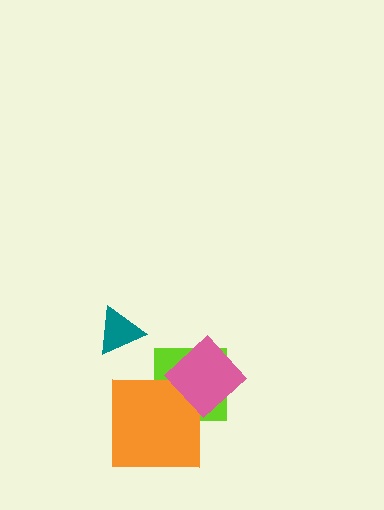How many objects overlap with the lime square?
2 objects overlap with the lime square.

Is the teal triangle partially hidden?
No, no other shape covers it.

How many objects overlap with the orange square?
1 object overlaps with the orange square.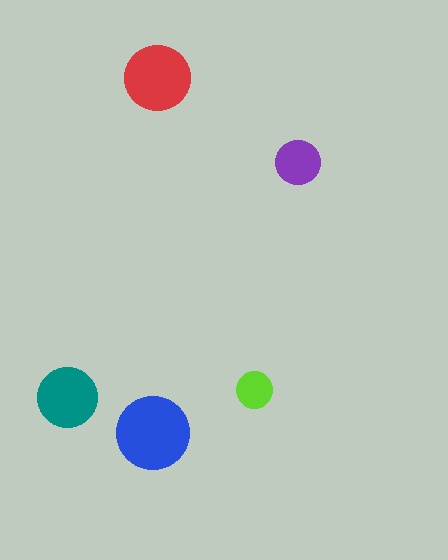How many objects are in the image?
There are 5 objects in the image.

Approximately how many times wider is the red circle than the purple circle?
About 1.5 times wider.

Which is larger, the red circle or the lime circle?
The red one.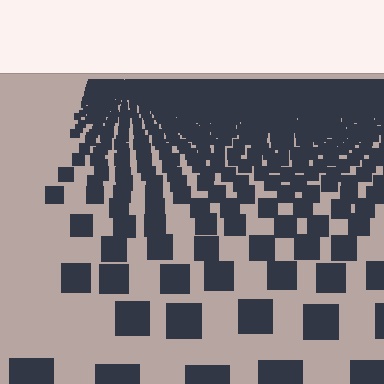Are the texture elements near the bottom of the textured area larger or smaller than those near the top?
Larger. Near the bottom, elements are closer to the viewer and appear at a bigger on-screen size.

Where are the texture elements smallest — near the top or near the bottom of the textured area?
Near the top.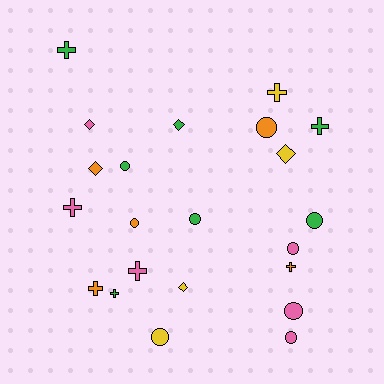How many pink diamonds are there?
There is 1 pink diamond.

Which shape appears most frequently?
Circle, with 9 objects.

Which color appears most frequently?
Green, with 7 objects.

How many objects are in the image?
There are 22 objects.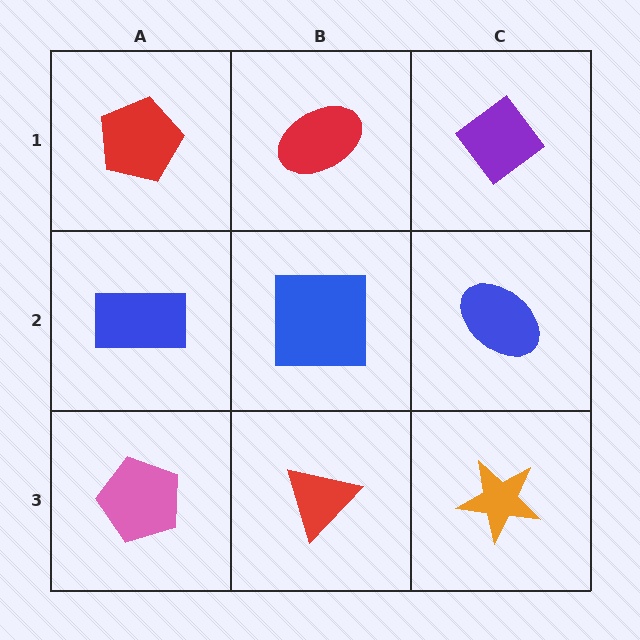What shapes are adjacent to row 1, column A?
A blue rectangle (row 2, column A), a red ellipse (row 1, column B).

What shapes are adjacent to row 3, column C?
A blue ellipse (row 2, column C), a red triangle (row 3, column B).